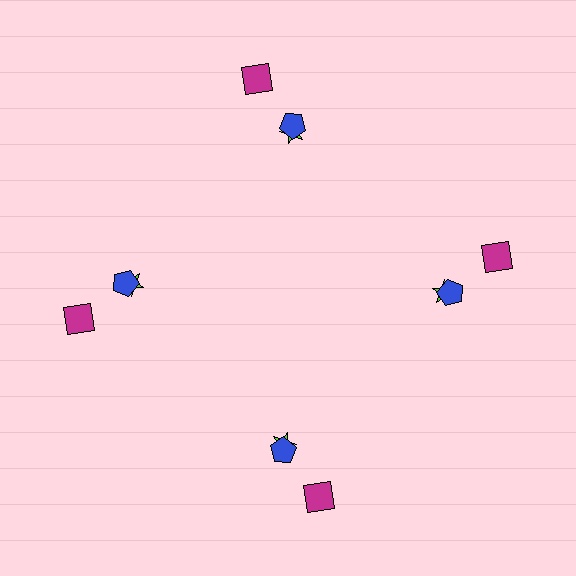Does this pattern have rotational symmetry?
Yes, this pattern has 4-fold rotational symmetry. It looks the same after rotating 90 degrees around the center.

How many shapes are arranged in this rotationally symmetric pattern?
There are 12 shapes, arranged in 4 groups of 3.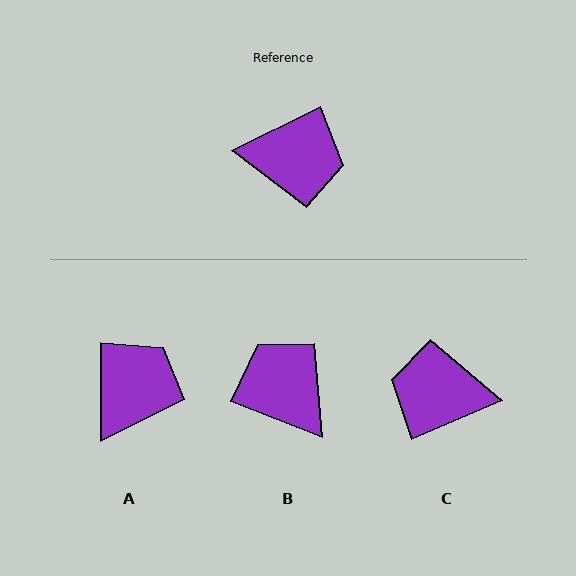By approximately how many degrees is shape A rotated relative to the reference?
Approximately 64 degrees counter-clockwise.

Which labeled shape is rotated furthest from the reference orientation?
C, about 177 degrees away.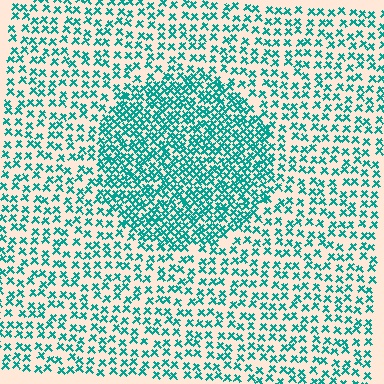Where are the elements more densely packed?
The elements are more densely packed inside the circle boundary.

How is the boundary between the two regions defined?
The boundary is defined by a change in element density (approximately 2.0x ratio). All elements are the same color, size, and shape.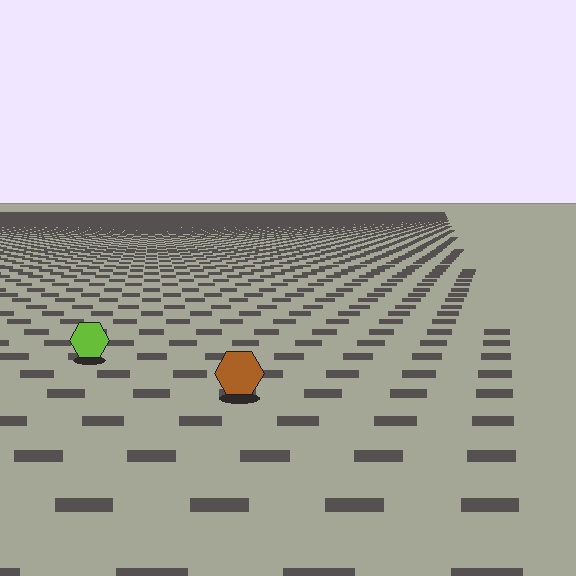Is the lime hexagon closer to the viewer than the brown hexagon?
No. The brown hexagon is closer — you can tell from the texture gradient: the ground texture is coarser near it.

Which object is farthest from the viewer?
The lime hexagon is farthest from the viewer. It appears smaller and the ground texture around it is denser.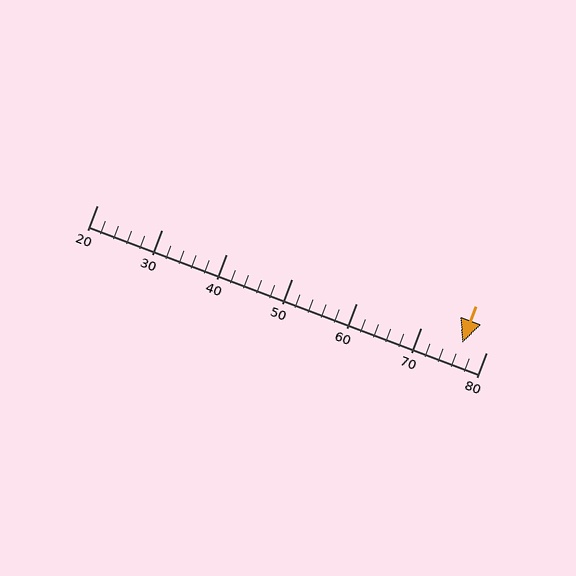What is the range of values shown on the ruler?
The ruler shows values from 20 to 80.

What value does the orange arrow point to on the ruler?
The orange arrow points to approximately 76.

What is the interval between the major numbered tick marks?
The major tick marks are spaced 10 units apart.